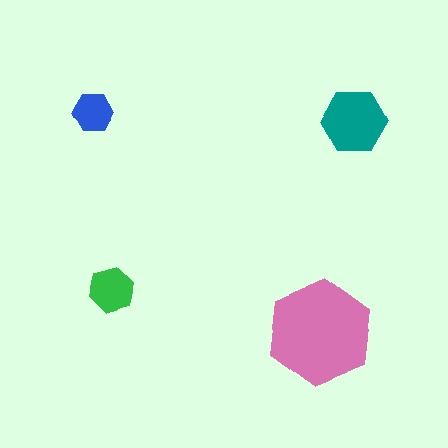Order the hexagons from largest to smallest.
the pink one, the teal one, the green one, the blue one.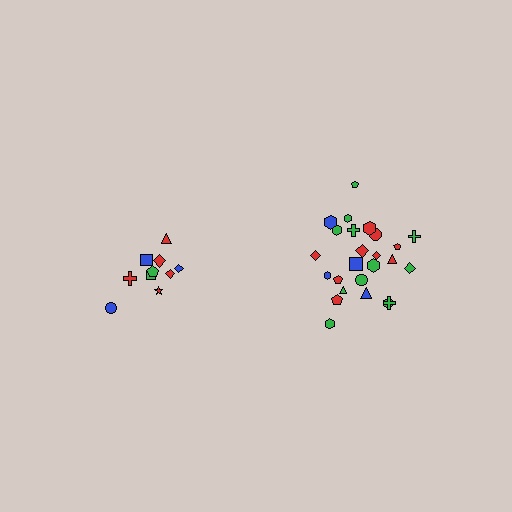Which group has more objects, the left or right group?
The right group.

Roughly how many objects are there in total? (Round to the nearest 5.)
Roughly 35 objects in total.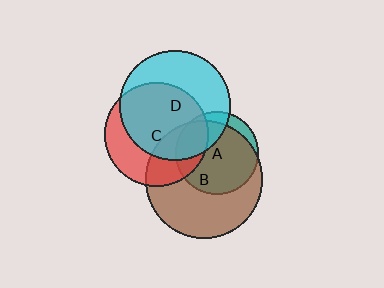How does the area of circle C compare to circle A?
Approximately 1.5 times.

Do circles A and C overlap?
Yes.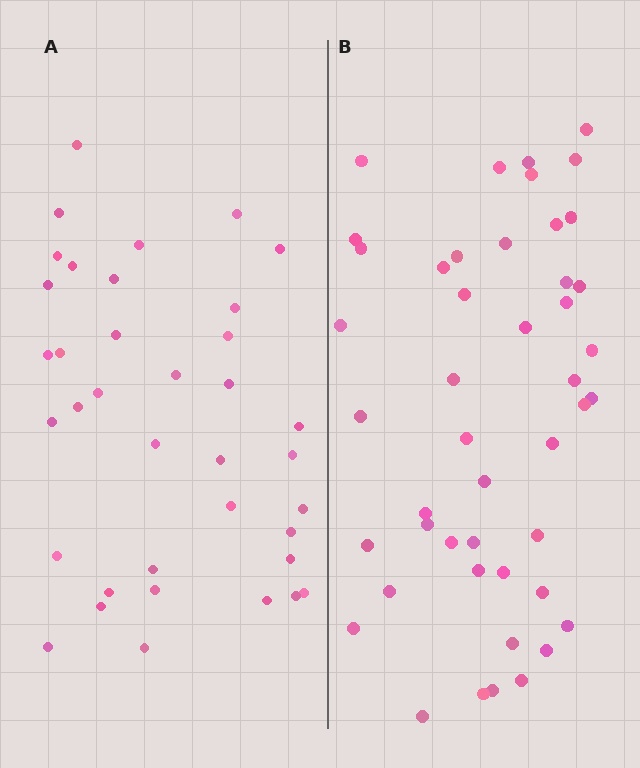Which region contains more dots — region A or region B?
Region B (the right region) has more dots.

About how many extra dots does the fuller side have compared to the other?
Region B has roughly 8 or so more dots than region A.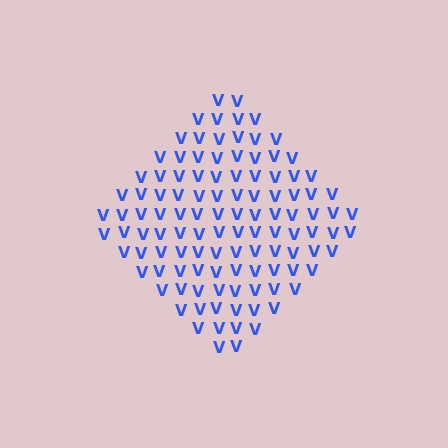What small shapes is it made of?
It is made of small letter V's.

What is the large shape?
The large shape is a diamond.